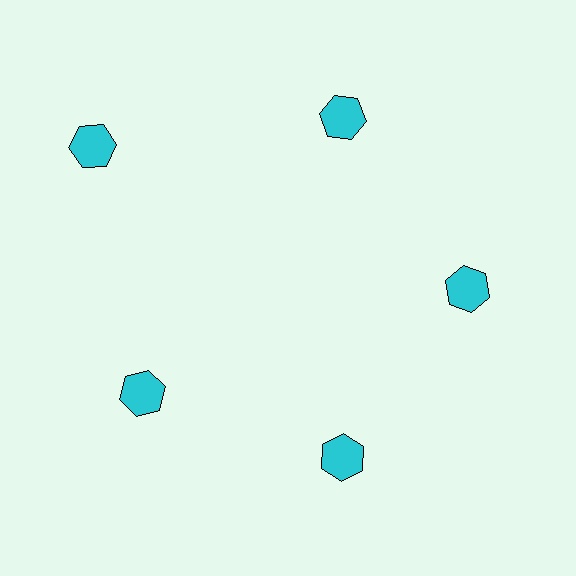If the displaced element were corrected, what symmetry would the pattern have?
It would have 5-fold rotational symmetry — the pattern would map onto itself every 72 degrees.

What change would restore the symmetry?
The symmetry would be restored by moving it inward, back onto the ring so that all 5 hexagons sit at equal angles and equal distance from the center.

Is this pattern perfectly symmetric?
No. The 5 cyan hexagons are arranged in a ring, but one element near the 10 o'clock position is pushed outward from the center, breaking the 5-fold rotational symmetry.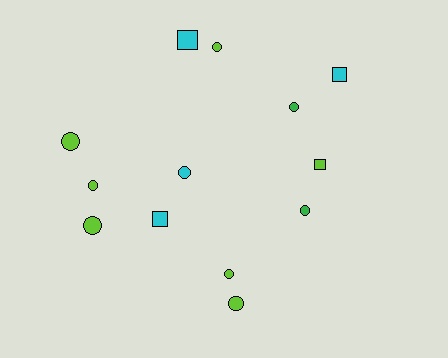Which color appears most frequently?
Lime, with 7 objects.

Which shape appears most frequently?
Circle, with 9 objects.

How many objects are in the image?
There are 13 objects.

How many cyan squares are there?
There are 3 cyan squares.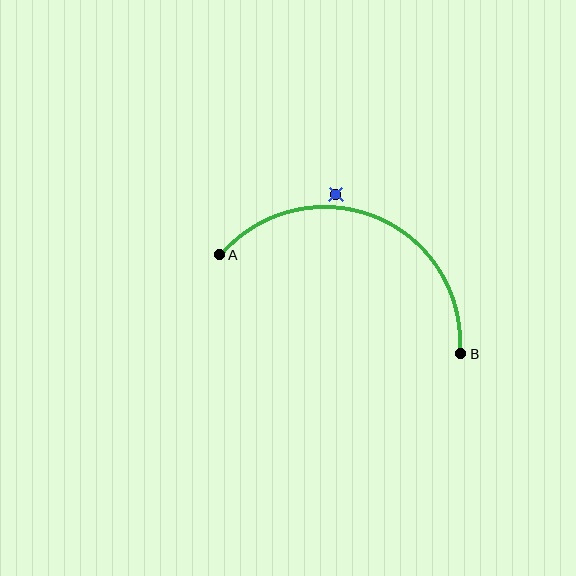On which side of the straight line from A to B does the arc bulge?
The arc bulges above the straight line connecting A and B.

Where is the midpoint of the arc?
The arc midpoint is the point on the curve farthest from the straight line joining A and B. It sits above that line.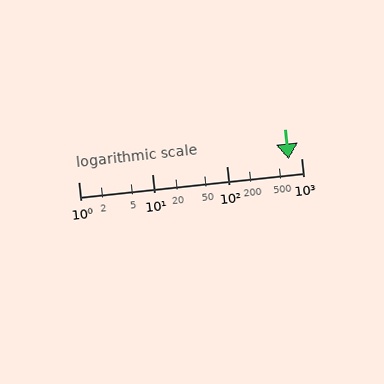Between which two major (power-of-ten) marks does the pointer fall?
The pointer is between 100 and 1000.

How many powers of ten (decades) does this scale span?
The scale spans 3 decades, from 1 to 1000.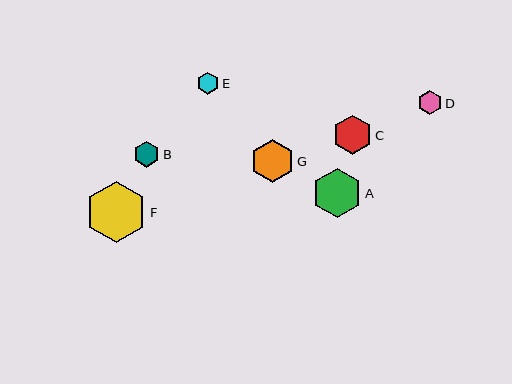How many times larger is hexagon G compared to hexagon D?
Hexagon G is approximately 1.8 times the size of hexagon D.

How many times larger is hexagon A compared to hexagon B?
Hexagon A is approximately 1.9 times the size of hexagon B.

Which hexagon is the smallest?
Hexagon E is the smallest with a size of approximately 22 pixels.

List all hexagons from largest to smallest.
From largest to smallest: F, A, G, C, B, D, E.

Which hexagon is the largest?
Hexagon F is the largest with a size of approximately 62 pixels.